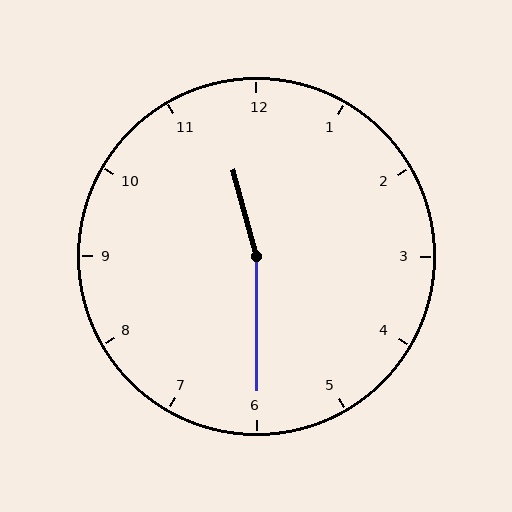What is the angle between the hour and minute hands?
Approximately 165 degrees.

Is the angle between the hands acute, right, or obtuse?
It is obtuse.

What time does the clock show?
11:30.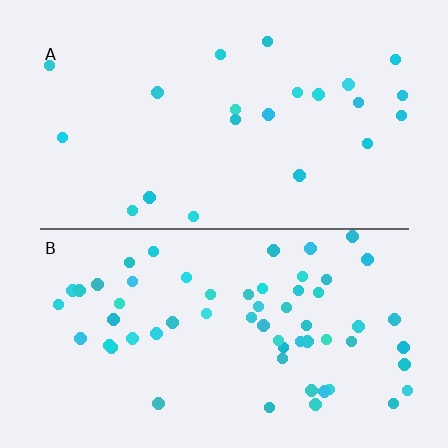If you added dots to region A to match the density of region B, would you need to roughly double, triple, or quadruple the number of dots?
Approximately triple.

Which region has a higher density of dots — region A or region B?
B (the bottom).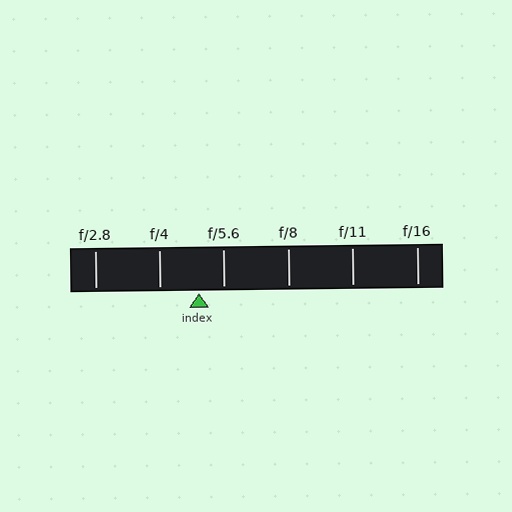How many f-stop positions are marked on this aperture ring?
There are 6 f-stop positions marked.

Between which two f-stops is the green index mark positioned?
The index mark is between f/4 and f/5.6.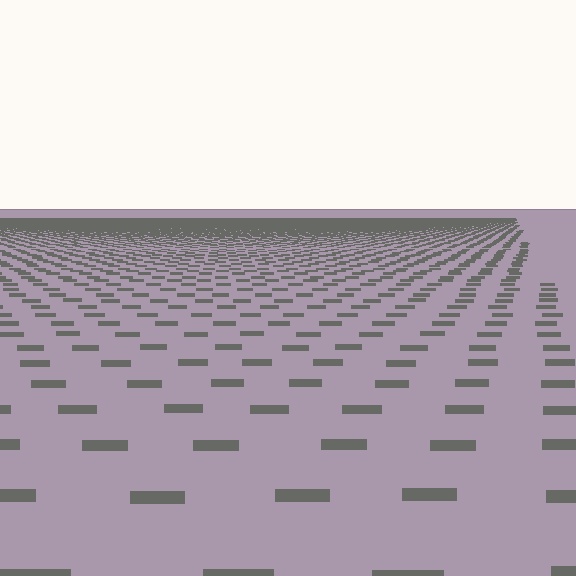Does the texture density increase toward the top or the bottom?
Density increases toward the top.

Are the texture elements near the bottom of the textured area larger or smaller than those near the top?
Larger. Near the bottom, elements are closer to the viewer and appear at a bigger on-screen size.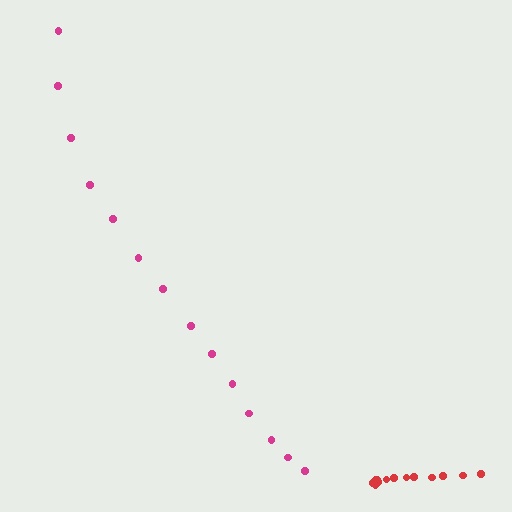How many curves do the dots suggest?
There are 2 distinct paths.